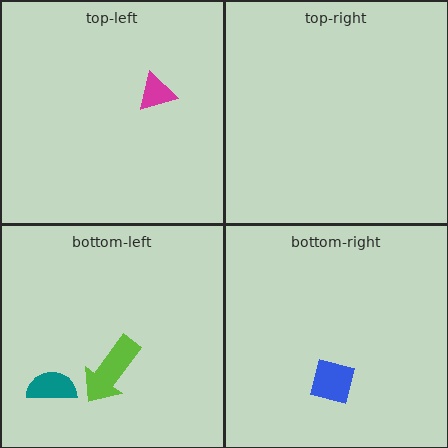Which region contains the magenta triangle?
The top-left region.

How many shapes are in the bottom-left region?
2.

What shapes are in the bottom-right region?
The blue square.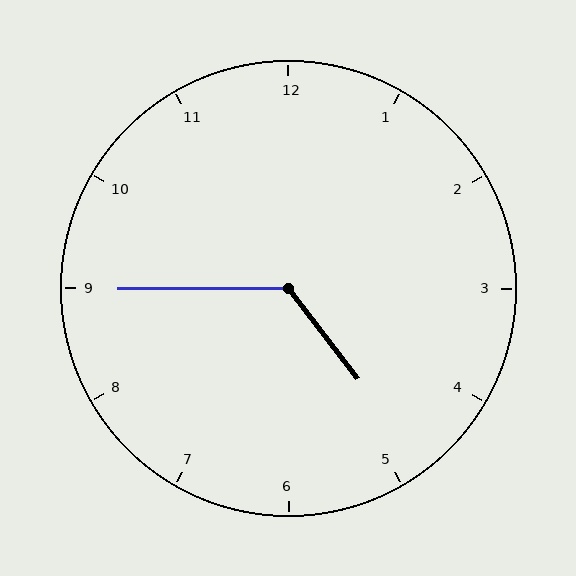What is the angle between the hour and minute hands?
Approximately 128 degrees.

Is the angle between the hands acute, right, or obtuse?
It is obtuse.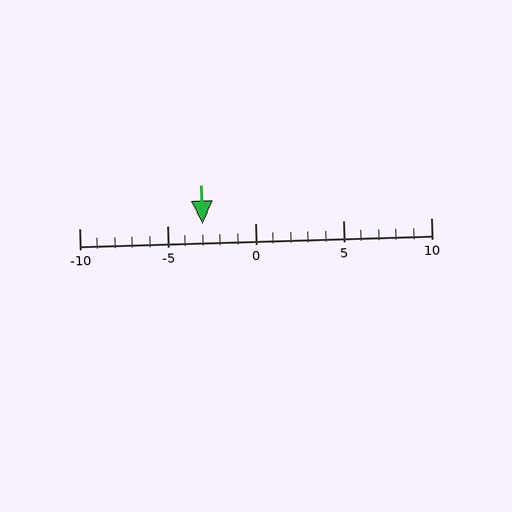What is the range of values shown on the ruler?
The ruler shows values from -10 to 10.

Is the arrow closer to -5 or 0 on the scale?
The arrow is closer to -5.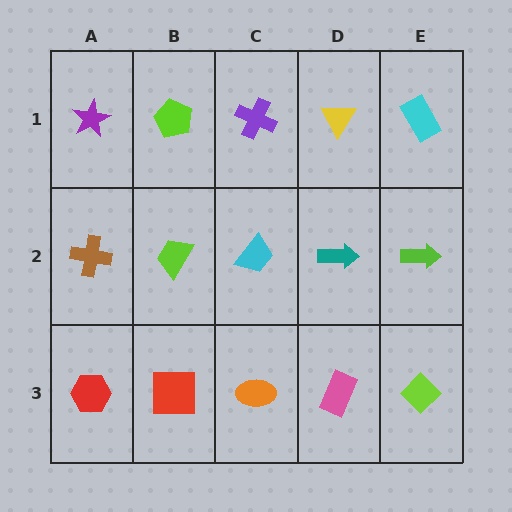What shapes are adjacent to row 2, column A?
A purple star (row 1, column A), a red hexagon (row 3, column A), a lime trapezoid (row 2, column B).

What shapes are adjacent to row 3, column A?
A brown cross (row 2, column A), a red square (row 3, column B).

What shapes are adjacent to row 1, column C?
A cyan trapezoid (row 2, column C), a lime pentagon (row 1, column B), a yellow triangle (row 1, column D).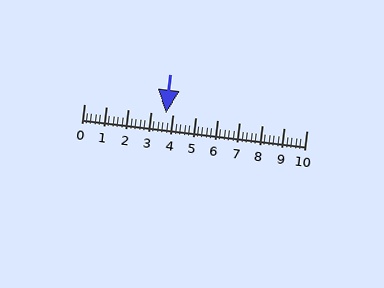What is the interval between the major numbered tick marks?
The major tick marks are spaced 1 units apart.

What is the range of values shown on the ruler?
The ruler shows values from 0 to 10.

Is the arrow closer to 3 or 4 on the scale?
The arrow is closer to 4.